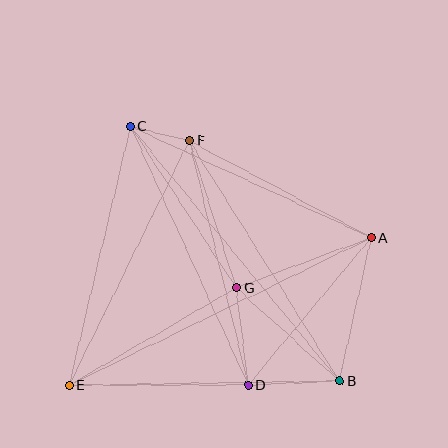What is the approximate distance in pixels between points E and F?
The distance between E and F is approximately 273 pixels.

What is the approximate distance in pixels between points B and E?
The distance between B and E is approximately 271 pixels.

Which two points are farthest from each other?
Points A and E are farthest from each other.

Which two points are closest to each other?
Points C and F are closest to each other.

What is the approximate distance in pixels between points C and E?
The distance between C and E is approximately 266 pixels.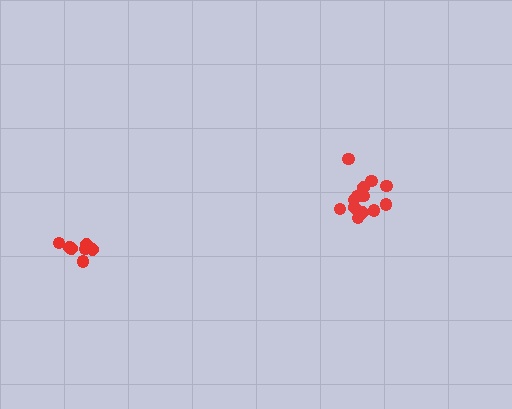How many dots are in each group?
Group 1: 13 dots, Group 2: 7 dots (20 total).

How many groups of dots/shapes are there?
There are 2 groups.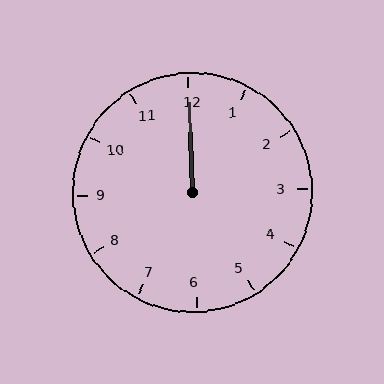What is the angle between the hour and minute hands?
Approximately 0 degrees.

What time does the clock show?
12:00.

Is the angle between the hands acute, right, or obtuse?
It is acute.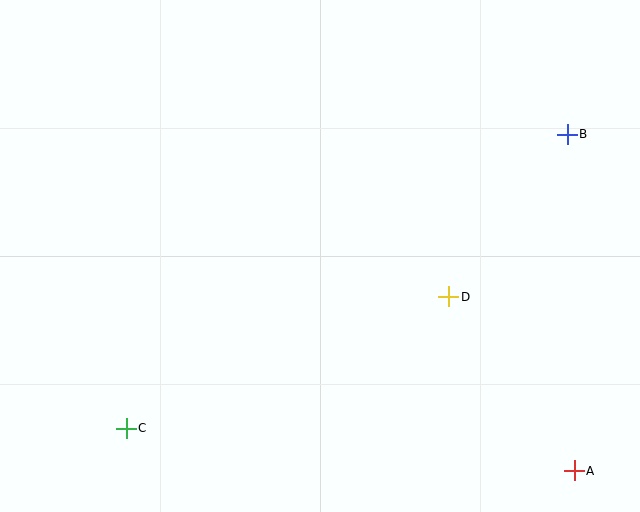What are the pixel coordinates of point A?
Point A is at (574, 471).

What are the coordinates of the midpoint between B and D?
The midpoint between B and D is at (508, 216).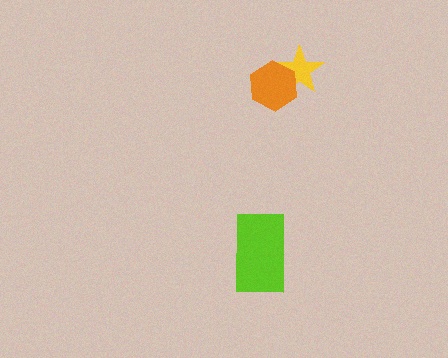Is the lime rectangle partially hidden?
No, no other shape covers it.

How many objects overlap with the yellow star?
1 object overlaps with the yellow star.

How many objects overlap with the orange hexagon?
1 object overlaps with the orange hexagon.